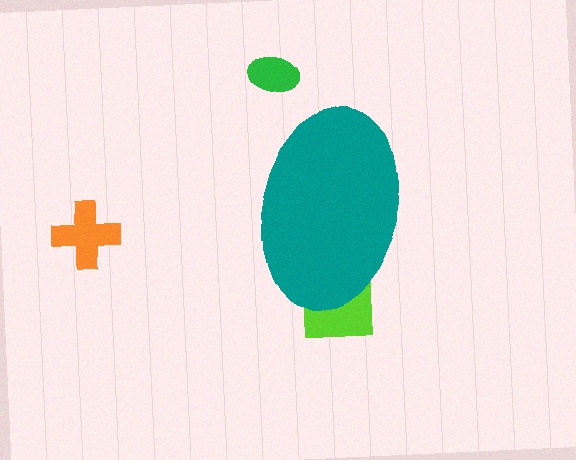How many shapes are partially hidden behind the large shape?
1 shape is partially hidden.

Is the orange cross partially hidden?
No, the orange cross is fully visible.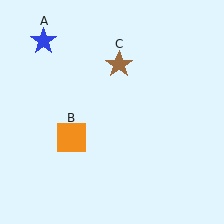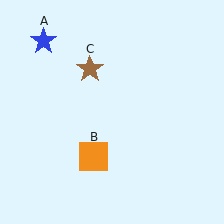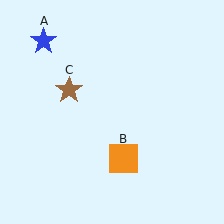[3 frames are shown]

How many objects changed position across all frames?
2 objects changed position: orange square (object B), brown star (object C).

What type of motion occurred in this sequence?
The orange square (object B), brown star (object C) rotated counterclockwise around the center of the scene.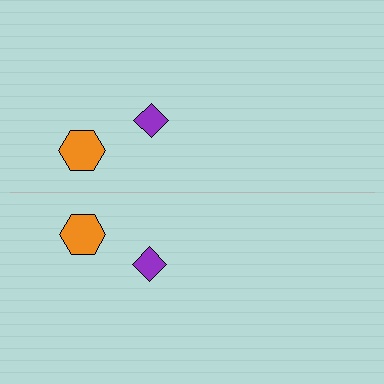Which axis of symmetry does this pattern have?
The pattern has a horizontal axis of symmetry running through the center of the image.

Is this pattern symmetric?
Yes, this pattern has bilateral (reflection) symmetry.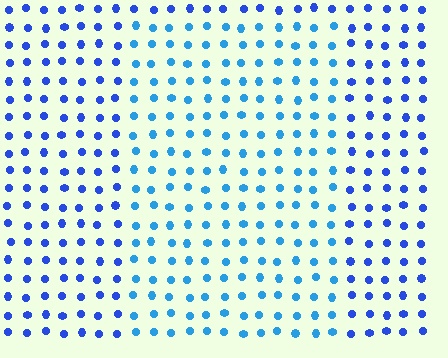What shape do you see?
I see a rectangle.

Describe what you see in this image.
The image is filled with small blue elements in a uniform arrangement. A rectangle-shaped region is visible where the elements are tinted to a slightly different hue, forming a subtle color boundary.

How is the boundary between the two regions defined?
The boundary is defined purely by a slight shift in hue (about 27 degrees). Spacing, size, and orientation are identical on both sides.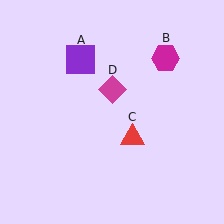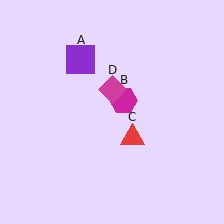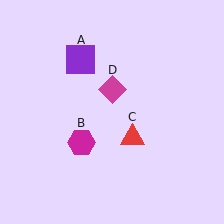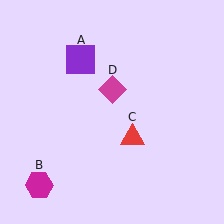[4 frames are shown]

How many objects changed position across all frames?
1 object changed position: magenta hexagon (object B).